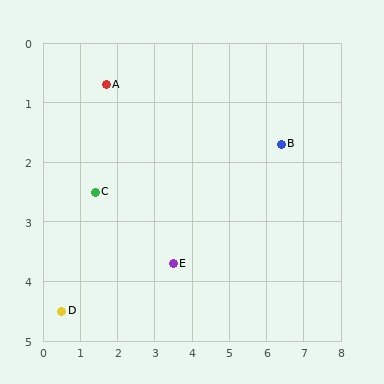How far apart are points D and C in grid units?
Points D and C are about 2.2 grid units apart.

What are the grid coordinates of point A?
Point A is at approximately (1.7, 0.7).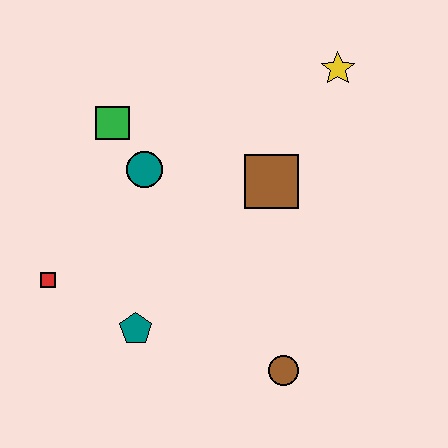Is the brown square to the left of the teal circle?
No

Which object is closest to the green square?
The teal circle is closest to the green square.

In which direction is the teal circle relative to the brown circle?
The teal circle is above the brown circle.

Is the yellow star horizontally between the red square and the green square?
No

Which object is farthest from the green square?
The brown circle is farthest from the green square.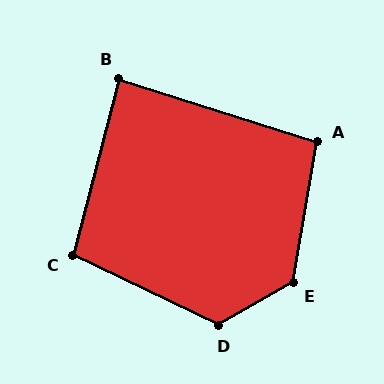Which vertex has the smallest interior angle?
B, at approximately 87 degrees.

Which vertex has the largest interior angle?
E, at approximately 130 degrees.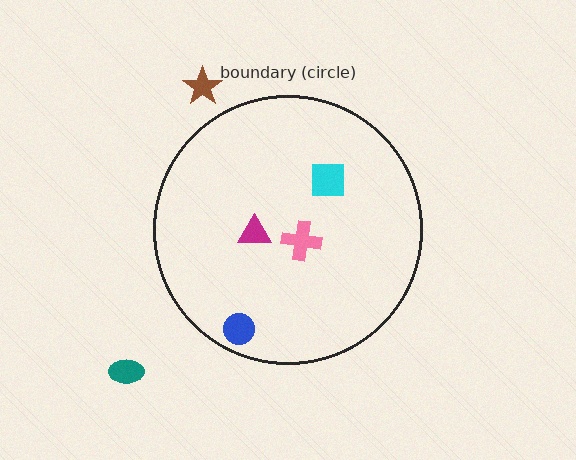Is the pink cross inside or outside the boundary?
Inside.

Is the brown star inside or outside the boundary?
Outside.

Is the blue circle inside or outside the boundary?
Inside.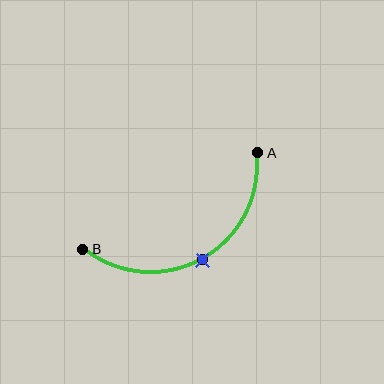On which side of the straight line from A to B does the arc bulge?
The arc bulges below the straight line connecting A and B.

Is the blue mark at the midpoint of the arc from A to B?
Yes. The blue mark lies on the arc at equal arc-length from both A and B — it is the arc midpoint.